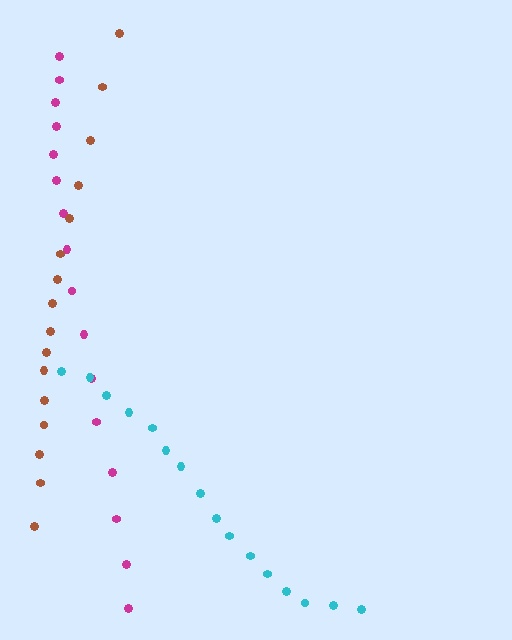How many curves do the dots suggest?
There are 3 distinct paths.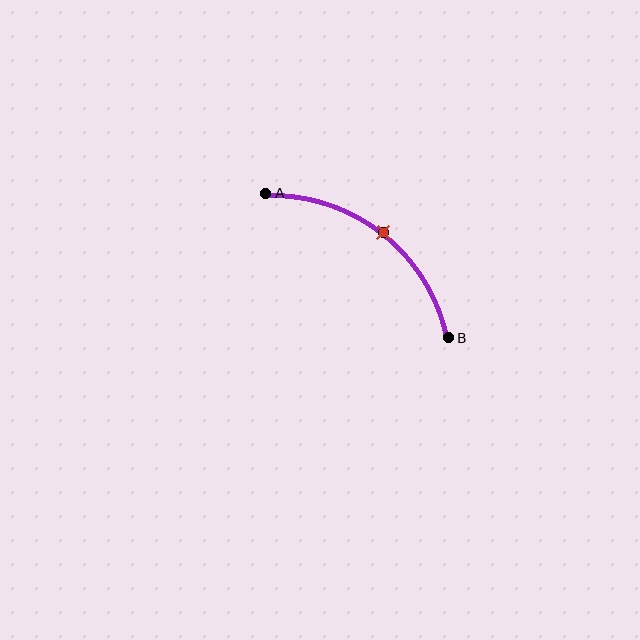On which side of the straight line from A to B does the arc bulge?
The arc bulges above and to the right of the straight line connecting A and B.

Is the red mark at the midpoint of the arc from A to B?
Yes. The red mark lies on the arc at equal arc-length from both A and B — it is the arc midpoint.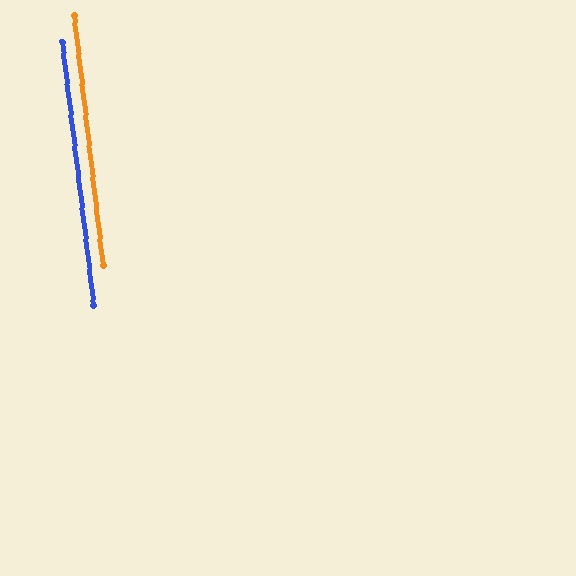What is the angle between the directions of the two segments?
Approximately 0 degrees.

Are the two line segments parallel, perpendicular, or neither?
Parallel — their directions differ by only 0.1°.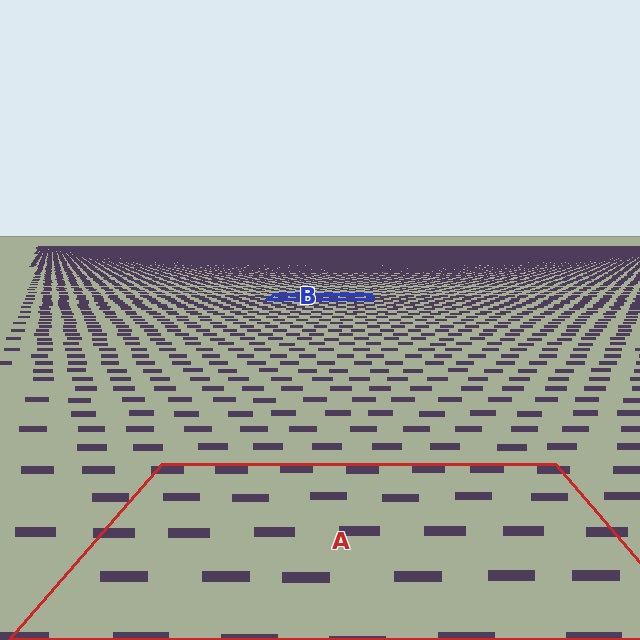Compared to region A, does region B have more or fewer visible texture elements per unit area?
Region B has more texture elements per unit area — they are packed more densely because it is farther away.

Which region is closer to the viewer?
Region A is closer. The texture elements there are larger and more spread out.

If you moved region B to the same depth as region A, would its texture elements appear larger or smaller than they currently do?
They would appear larger. At a closer depth, the same texture elements are projected at a bigger on-screen size.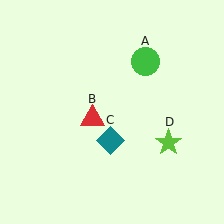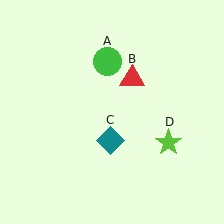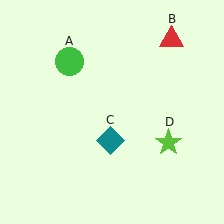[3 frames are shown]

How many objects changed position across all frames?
2 objects changed position: green circle (object A), red triangle (object B).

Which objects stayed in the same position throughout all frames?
Teal diamond (object C) and lime star (object D) remained stationary.